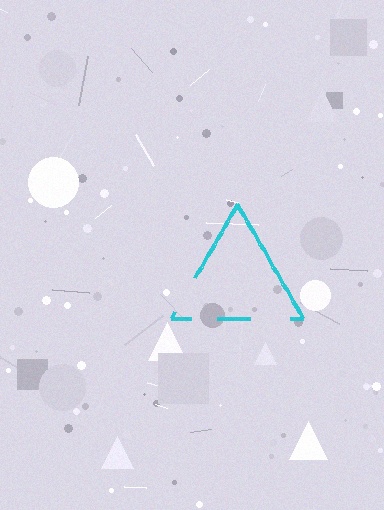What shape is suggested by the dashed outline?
The dashed outline suggests a triangle.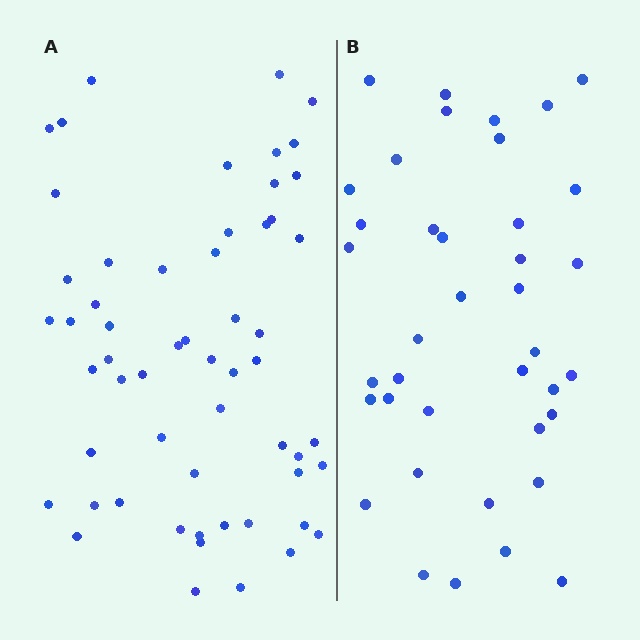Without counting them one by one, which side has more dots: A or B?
Region A (the left region) has more dots.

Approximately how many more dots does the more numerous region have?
Region A has approximately 20 more dots than region B.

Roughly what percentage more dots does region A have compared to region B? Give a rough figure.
About 45% more.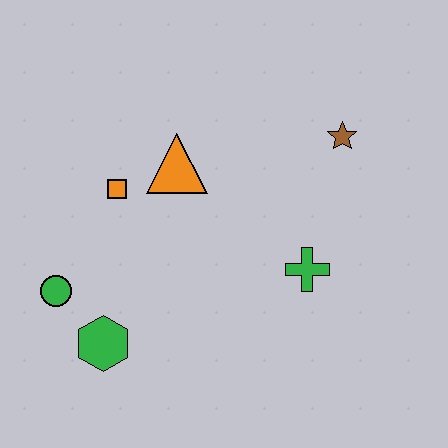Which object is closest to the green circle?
The green hexagon is closest to the green circle.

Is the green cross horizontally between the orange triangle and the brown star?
Yes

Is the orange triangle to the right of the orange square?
Yes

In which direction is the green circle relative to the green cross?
The green circle is to the left of the green cross.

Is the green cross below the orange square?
Yes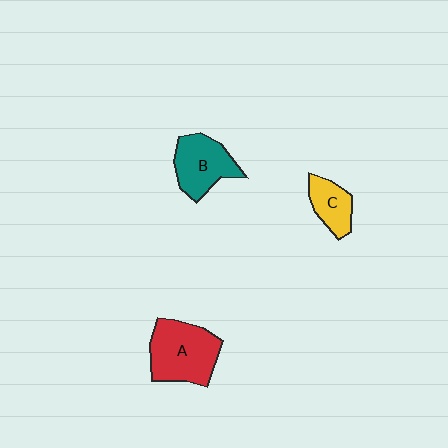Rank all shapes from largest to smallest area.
From largest to smallest: A (red), B (teal), C (yellow).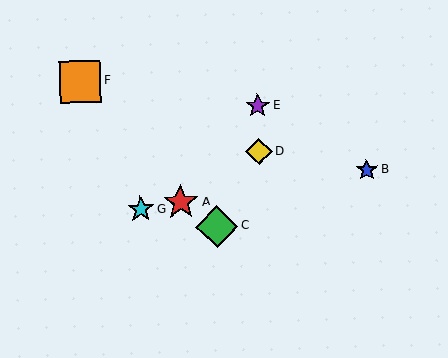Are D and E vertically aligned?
Yes, both are at x≈259.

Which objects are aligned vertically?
Objects D, E are aligned vertically.